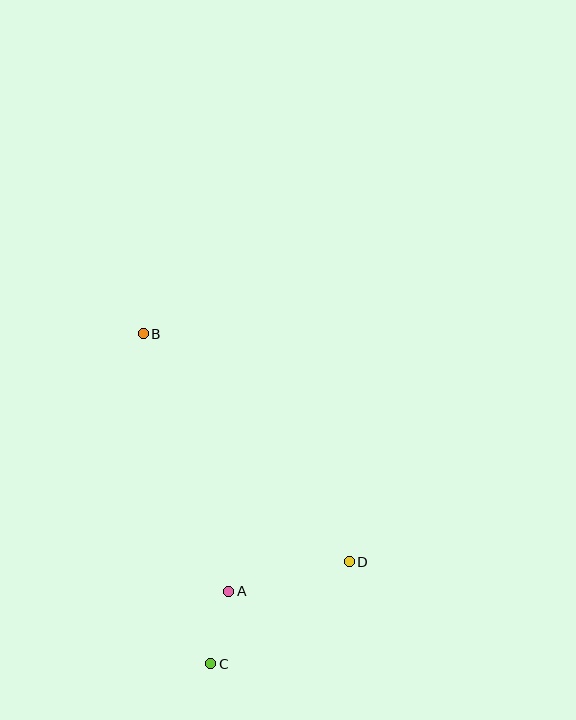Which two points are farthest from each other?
Points B and C are farthest from each other.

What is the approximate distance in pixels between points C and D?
The distance between C and D is approximately 172 pixels.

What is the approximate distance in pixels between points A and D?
The distance between A and D is approximately 124 pixels.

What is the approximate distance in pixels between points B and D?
The distance between B and D is approximately 307 pixels.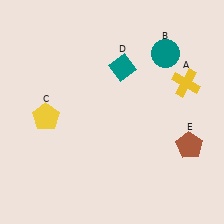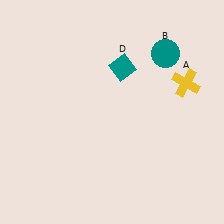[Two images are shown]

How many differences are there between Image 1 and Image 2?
There are 2 differences between the two images.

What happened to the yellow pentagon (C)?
The yellow pentagon (C) was removed in Image 2. It was in the bottom-left area of Image 1.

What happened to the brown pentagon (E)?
The brown pentagon (E) was removed in Image 2. It was in the bottom-right area of Image 1.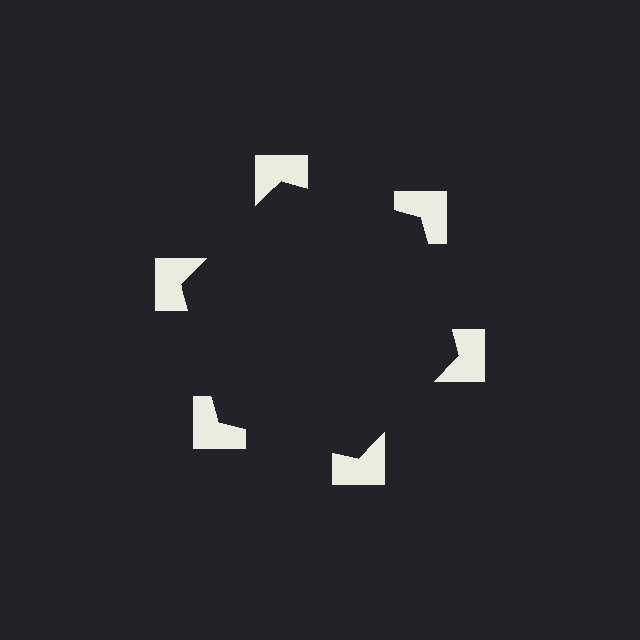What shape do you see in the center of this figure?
An illusory hexagon — its edges are inferred from the aligned wedge cuts in the notched squares, not physically drawn.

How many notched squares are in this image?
There are 6 — one at each vertex of the illusory hexagon.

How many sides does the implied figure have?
6 sides.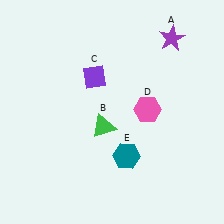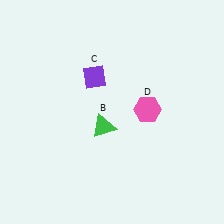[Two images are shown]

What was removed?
The teal hexagon (E), the purple star (A) were removed in Image 2.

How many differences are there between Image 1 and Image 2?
There are 2 differences between the two images.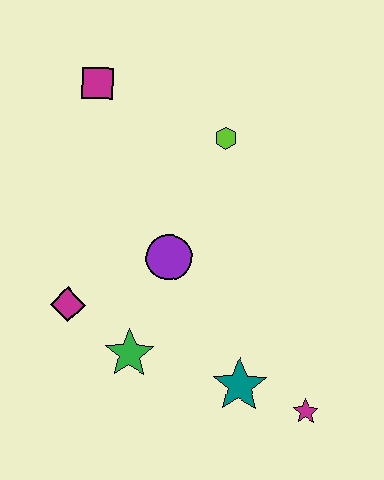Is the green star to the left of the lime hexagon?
Yes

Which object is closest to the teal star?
The magenta star is closest to the teal star.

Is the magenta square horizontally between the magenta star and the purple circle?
No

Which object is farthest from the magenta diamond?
The magenta star is farthest from the magenta diamond.